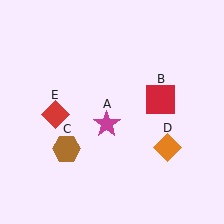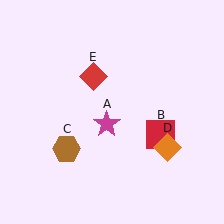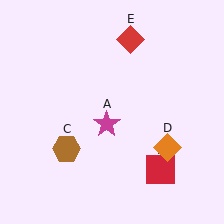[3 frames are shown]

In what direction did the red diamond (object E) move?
The red diamond (object E) moved up and to the right.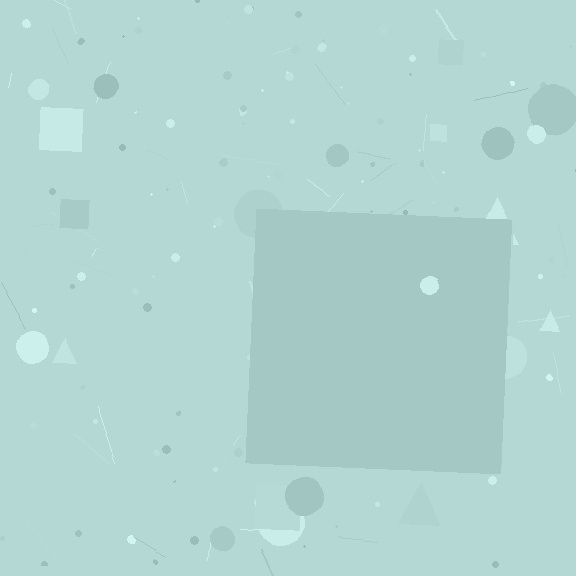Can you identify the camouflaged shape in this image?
The camouflaged shape is a square.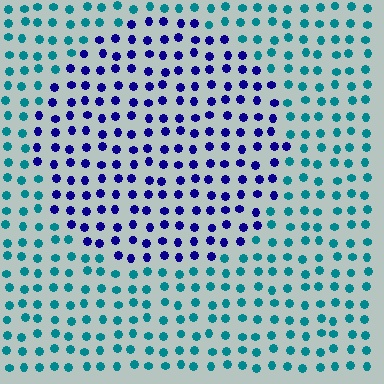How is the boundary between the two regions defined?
The boundary is defined purely by a slight shift in hue (about 63 degrees). Spacing, size, and orientation are identical on both sides.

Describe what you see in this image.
The image is filled with small teal elements in a uniform arrangement. A circle-shaped region is visible where the elements are tinted to a slightly different hue, forming a subtle color boundary.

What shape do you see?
I see a circle.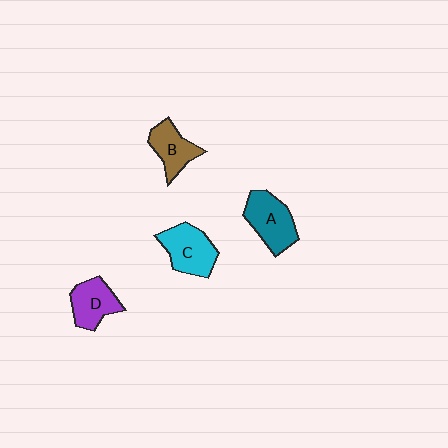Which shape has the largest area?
Shape A (teal).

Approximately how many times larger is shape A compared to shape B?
Approximately 1.3 times.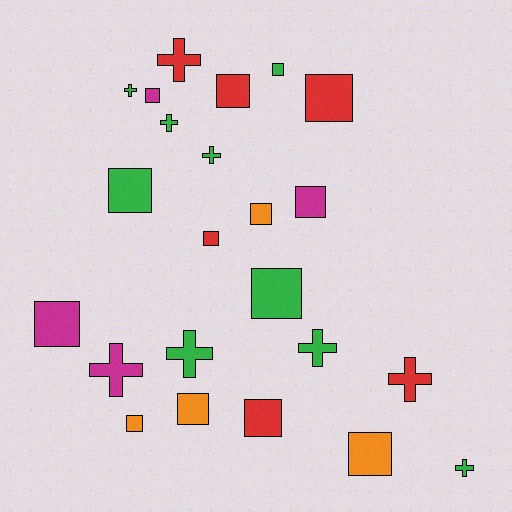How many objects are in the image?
There are 23 objects.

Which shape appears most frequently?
Square, with 14 objects.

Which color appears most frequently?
Green, with 9 objects.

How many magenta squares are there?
There are 3 magenta squares.